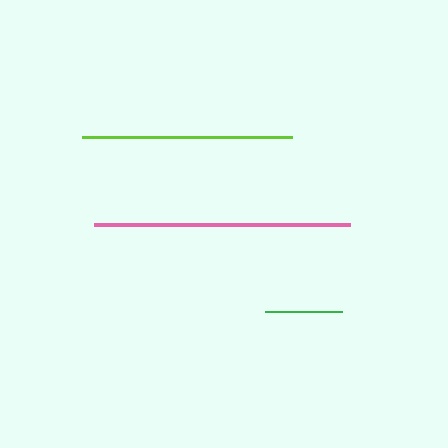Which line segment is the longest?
The pink line is the longest at approximately 255 pixels.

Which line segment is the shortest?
The green line is the shortest at approximately 77 pixels.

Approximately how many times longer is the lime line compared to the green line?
The lime line is approximately 2.7 times the length of the green line.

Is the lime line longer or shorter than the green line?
The lime line is longer than the green line.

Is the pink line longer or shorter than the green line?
The pink line is longer than the green line.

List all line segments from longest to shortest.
From longest to shortest: pink, lime, green.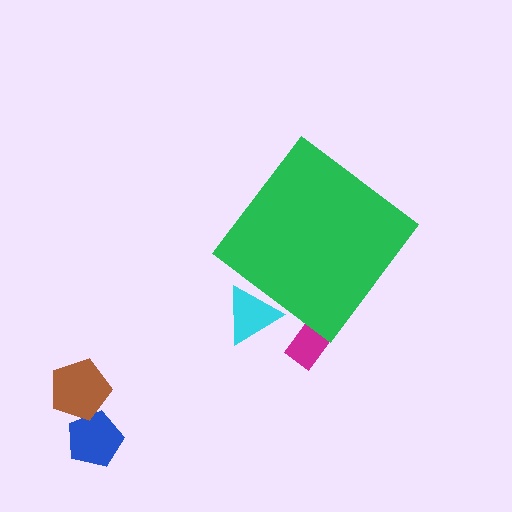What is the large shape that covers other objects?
A green diamond.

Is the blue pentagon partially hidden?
No, the blue pentagon is fully visible.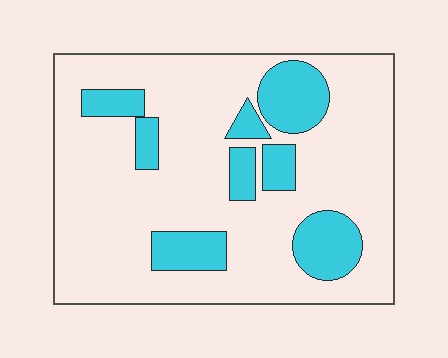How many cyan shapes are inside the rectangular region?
8.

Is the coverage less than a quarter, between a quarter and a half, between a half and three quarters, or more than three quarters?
Less than a quarter.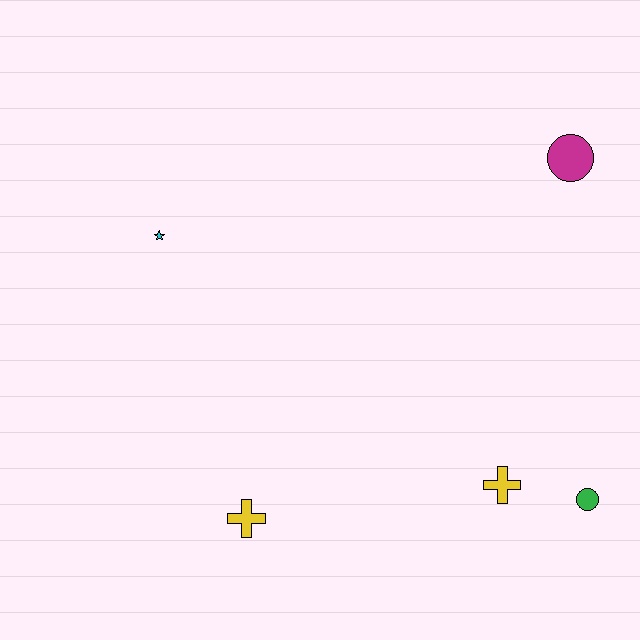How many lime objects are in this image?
There are no lime objects.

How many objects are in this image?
There are 5 objects.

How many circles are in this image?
There are 2 circles.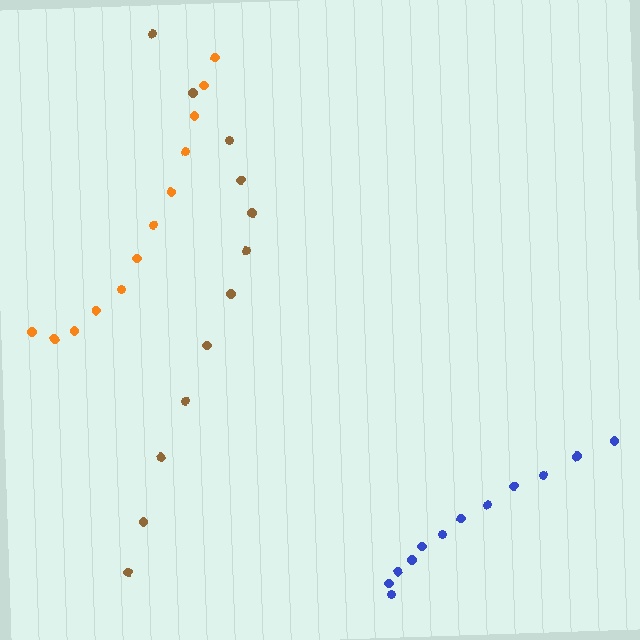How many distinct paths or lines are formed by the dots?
There are 3 distinct paths.